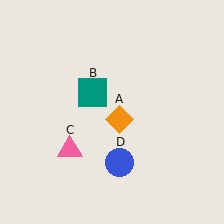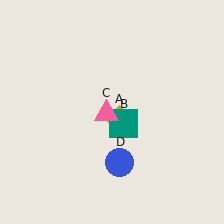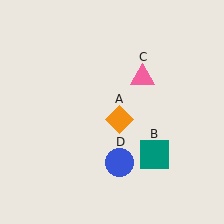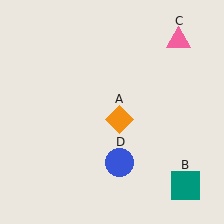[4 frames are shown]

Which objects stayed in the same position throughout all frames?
Orange diamond (object A) and blue circle (object D) remained stationary.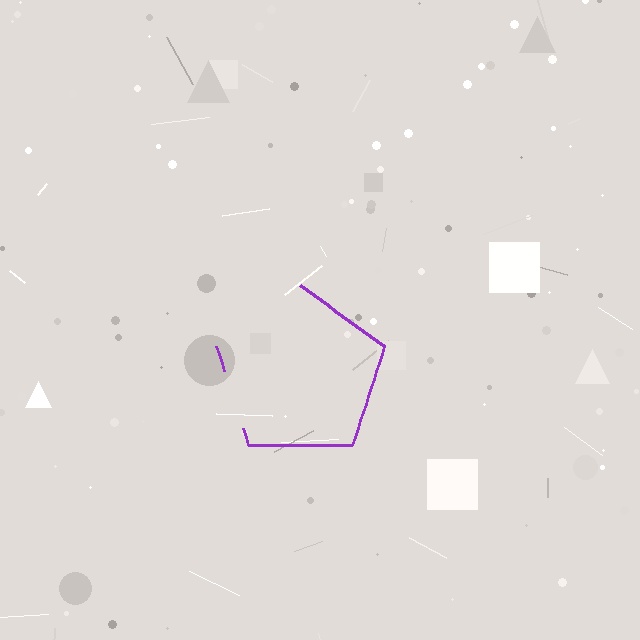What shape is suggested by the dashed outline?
The dashed outline suggests a pentagon.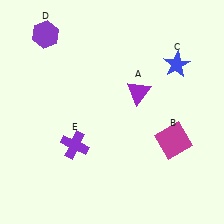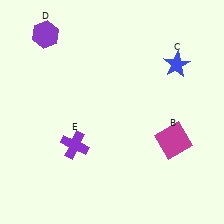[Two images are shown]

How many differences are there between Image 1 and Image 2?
There is 1 difference between the two images.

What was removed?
The purple triangle (A) was removed in Image 2.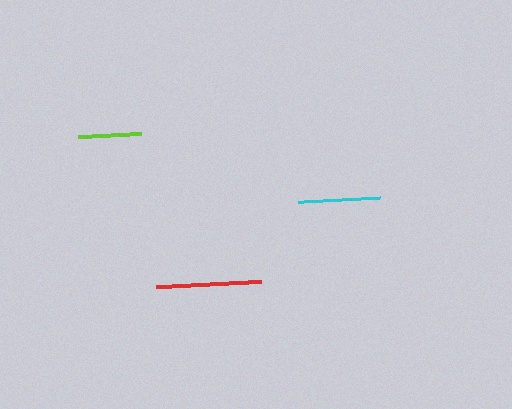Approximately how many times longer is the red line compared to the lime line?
The red line is approximately 1.7 times the length of the lime line.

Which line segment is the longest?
The red line is the longest at approximately 105 pixels.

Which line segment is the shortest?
The lime line is the shortest at approximately 63 pixels.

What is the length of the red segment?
The red segment is approximately 105 pixels long.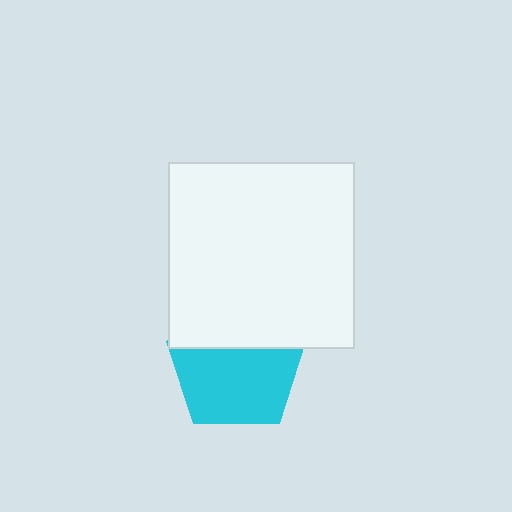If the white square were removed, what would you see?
You would see the complete cyan pentagon.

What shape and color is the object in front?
The object in front is a white square.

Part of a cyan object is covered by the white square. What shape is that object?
It is a pentagon.